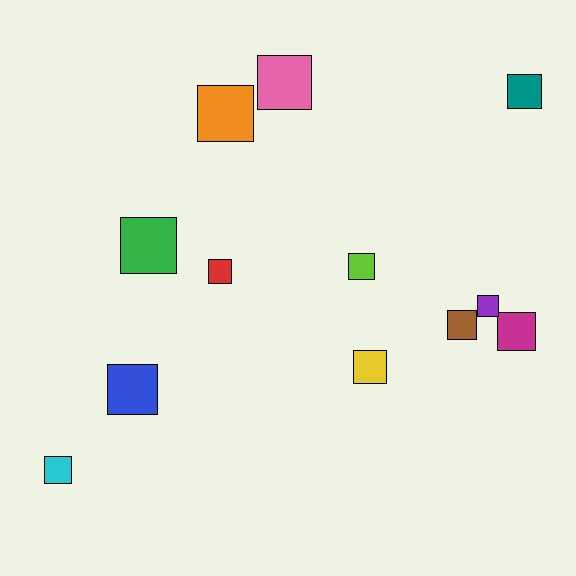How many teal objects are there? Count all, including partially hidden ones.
There is 1 teal object.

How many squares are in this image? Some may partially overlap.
There are 12 squares.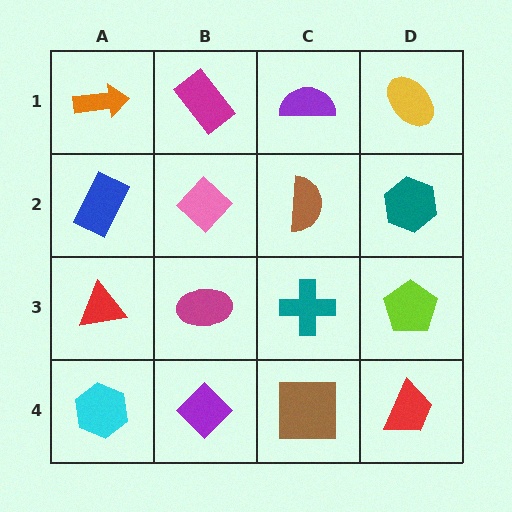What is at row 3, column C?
A teal cross.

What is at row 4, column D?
A red trapezoid.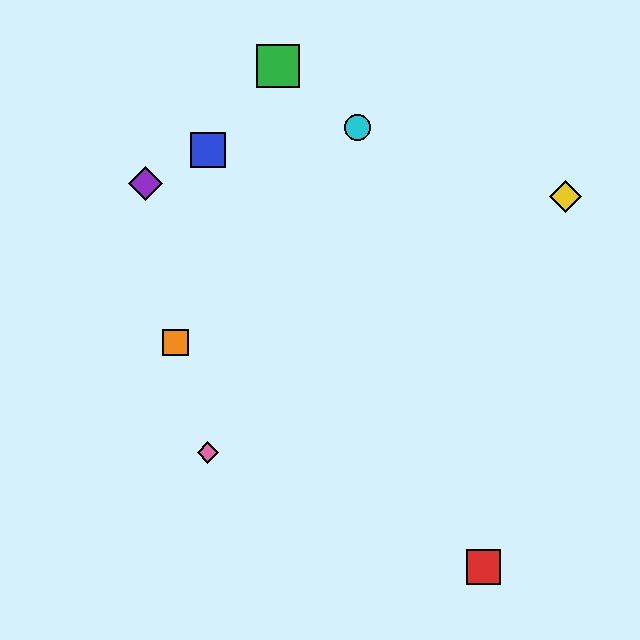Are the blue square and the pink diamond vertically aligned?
Yes, both are at x≈208.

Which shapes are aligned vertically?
The blue square, the pink diamond are aligned vertically.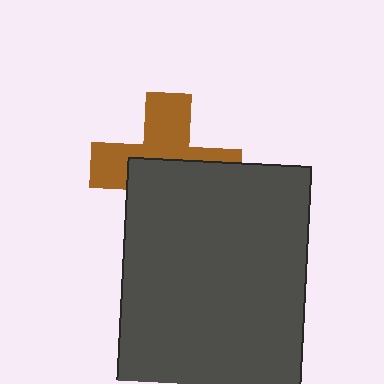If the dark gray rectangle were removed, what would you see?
You would see the complete brown cross.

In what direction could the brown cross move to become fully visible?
The brown cross could move up. That would shift it out from behind the dark gray rectangle entirely.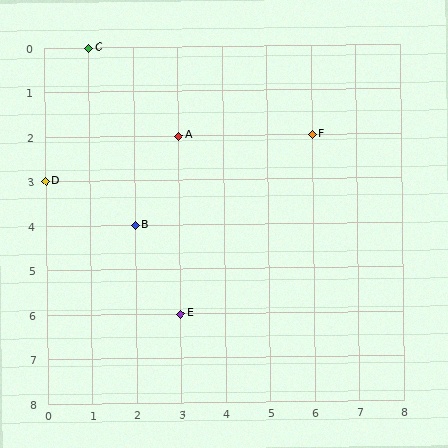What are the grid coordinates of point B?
Point B is at grid coordinates (2, 4).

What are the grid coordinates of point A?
Point A is at grid coordinates (3, 2).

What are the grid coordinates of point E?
Point E is at grid coordinates (3, 6).